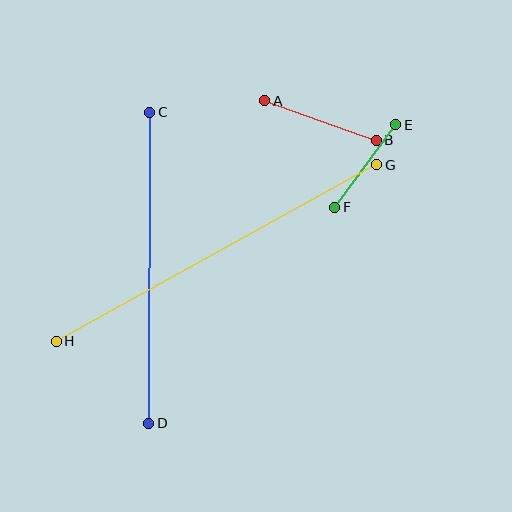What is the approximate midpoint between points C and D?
The midpoint is at approximately (149, 268) pixels.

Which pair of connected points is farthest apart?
Points G and H are farthest apart.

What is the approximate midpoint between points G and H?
The midpoint is at approximately (216, 253) pixels.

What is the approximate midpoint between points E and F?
The midpoint is at approximately (365, 166) pixels.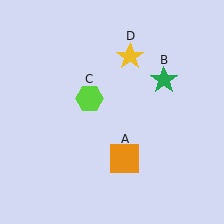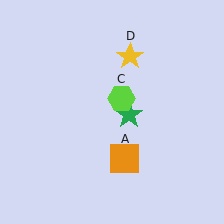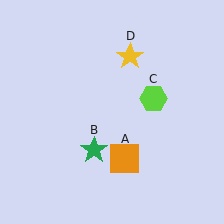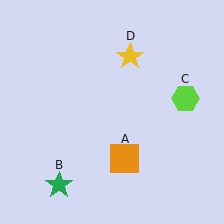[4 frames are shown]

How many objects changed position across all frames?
2 objects changed position: green star (object B), lime hexagon (object C).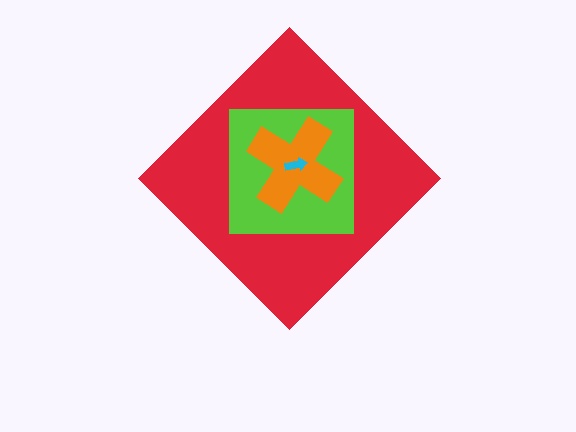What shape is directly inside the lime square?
The orange cross.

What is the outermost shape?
The red diamond.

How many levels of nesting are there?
4.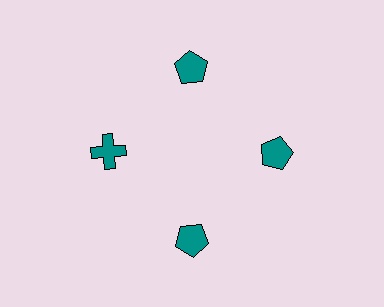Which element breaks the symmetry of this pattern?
The teal cross at roughly the 9 o'clock position breaks the symmetry. All other shapes are teal pentagons.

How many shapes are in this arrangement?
There are 4 shapes arranged in a ring pattern.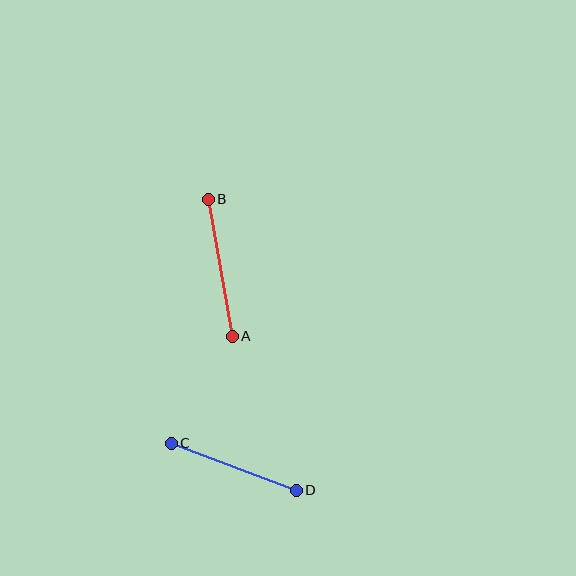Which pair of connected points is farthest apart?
Points A and B are farthest apart.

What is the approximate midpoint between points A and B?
The midpoint is at approximately (220, 268) pixels.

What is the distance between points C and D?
The distance is approximately 134 pixels.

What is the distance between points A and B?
The distance is approximately 139 pixels.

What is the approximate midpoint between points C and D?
The midpoint is at approximately (234, 467) pixels.